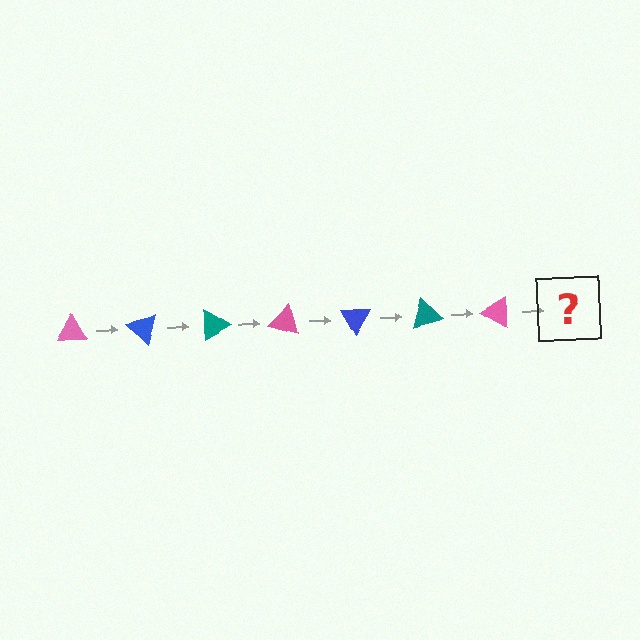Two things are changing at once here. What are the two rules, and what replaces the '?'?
The two rules are that it rotates 45 degrees each step and the color cycles through pink, blue, and teal. The '?' should be a blue triangle, rotated 315 degrees from the start.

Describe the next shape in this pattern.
It should be a blue triangle, rotated 315 degrees from the start.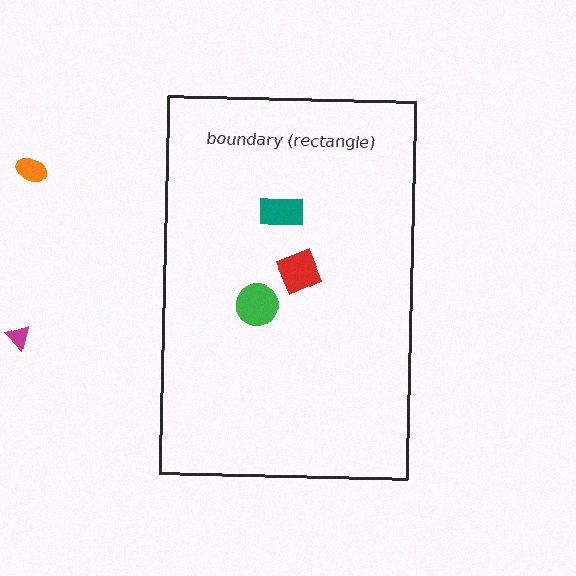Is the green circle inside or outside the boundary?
Inside.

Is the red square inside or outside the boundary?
Inside.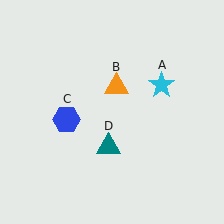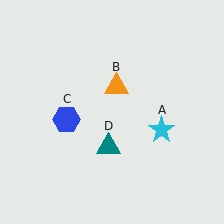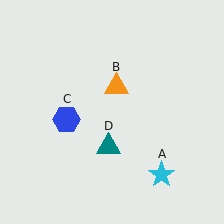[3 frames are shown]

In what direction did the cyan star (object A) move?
The cyan star (object A) moved down.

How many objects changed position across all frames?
1 object changed position: cyan star (object A).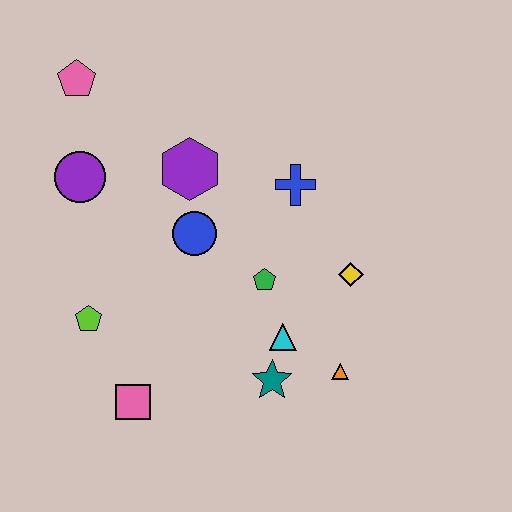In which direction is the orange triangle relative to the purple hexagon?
The orange triangle is below the purple hexagon.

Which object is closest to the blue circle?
The purple hexagon is closest to the blue circle.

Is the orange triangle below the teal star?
No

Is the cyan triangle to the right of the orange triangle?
No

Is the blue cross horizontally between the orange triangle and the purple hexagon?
Yes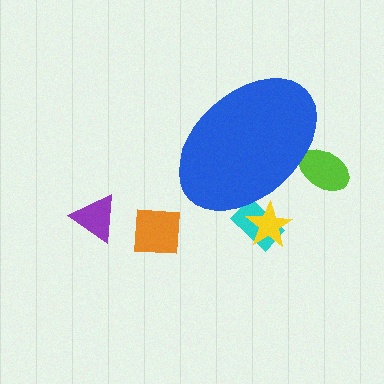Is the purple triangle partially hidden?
No, the purple triangle is fully visible.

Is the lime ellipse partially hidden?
Yes, the lime ellipse is partially hidden behind the blue ellipse.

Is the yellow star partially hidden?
Yes, the yellow star is partially hidden behind the blue ellipse.